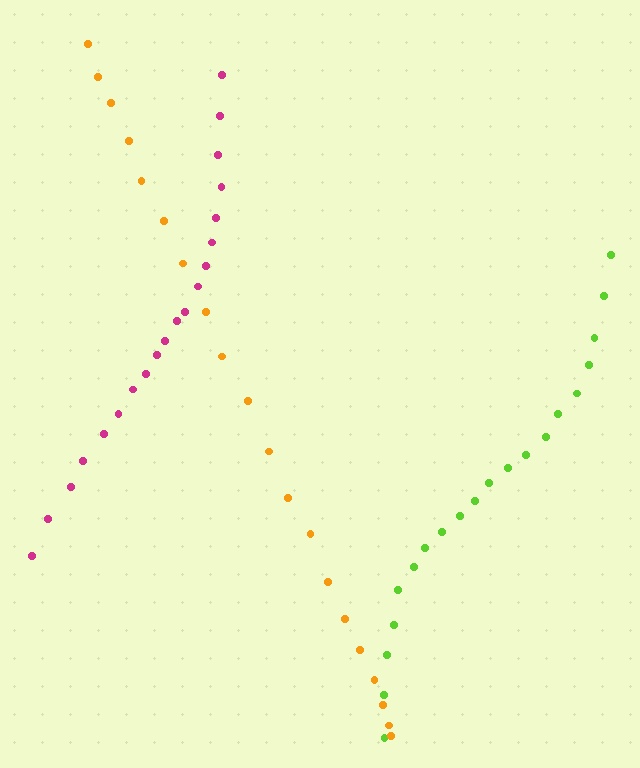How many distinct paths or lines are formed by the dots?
There are 3 distinct paths.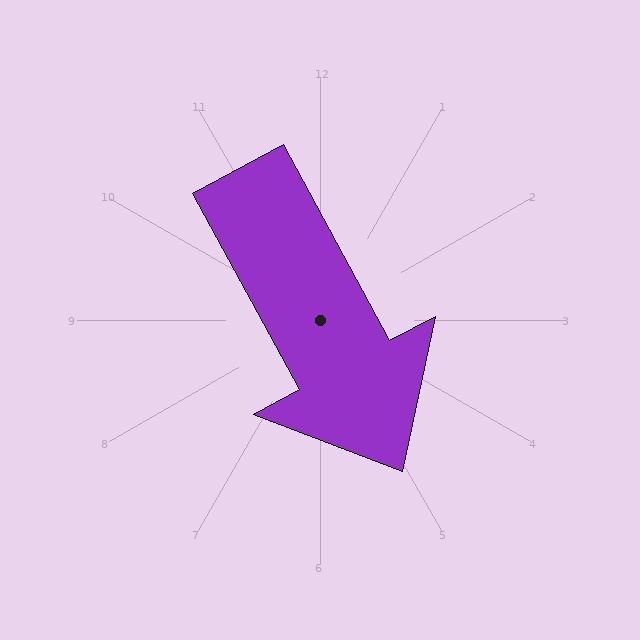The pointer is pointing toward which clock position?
Roughly 5 o'clock.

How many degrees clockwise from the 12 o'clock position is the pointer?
Approximately 152 degrees.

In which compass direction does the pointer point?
Southeast.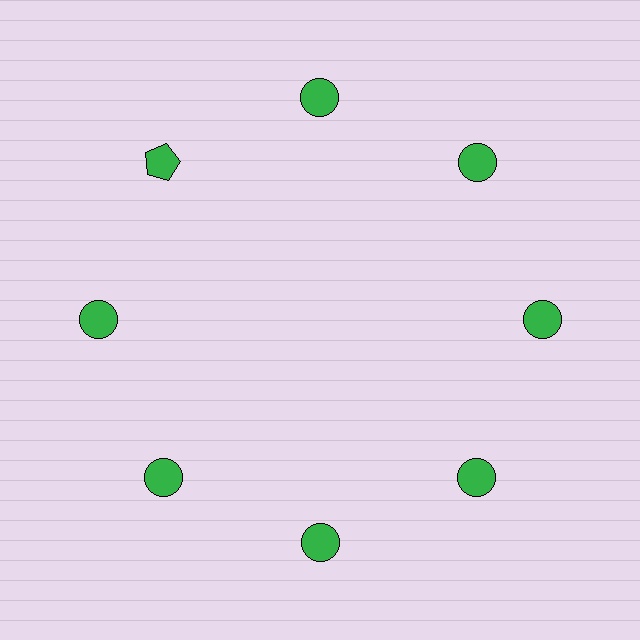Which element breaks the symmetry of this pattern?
The green pentagon at roughly the 10 o'clock position breaks the symmetry. All other shapes are green circles.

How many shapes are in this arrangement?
There are 8 shapes arranged in a ring pattern.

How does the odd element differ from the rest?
It has a different shape: pentagon instead of circle.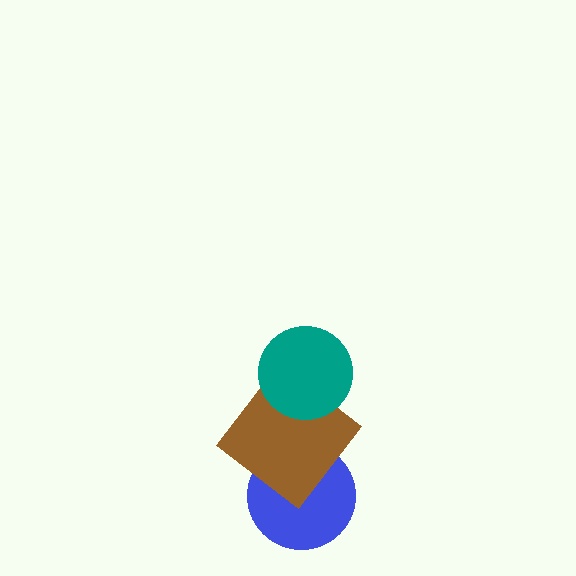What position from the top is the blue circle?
The blue circle is 3rd from the top.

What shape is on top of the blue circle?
The brown diamond is on top of the blue circle.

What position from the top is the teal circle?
The teal circle is 1st from the top.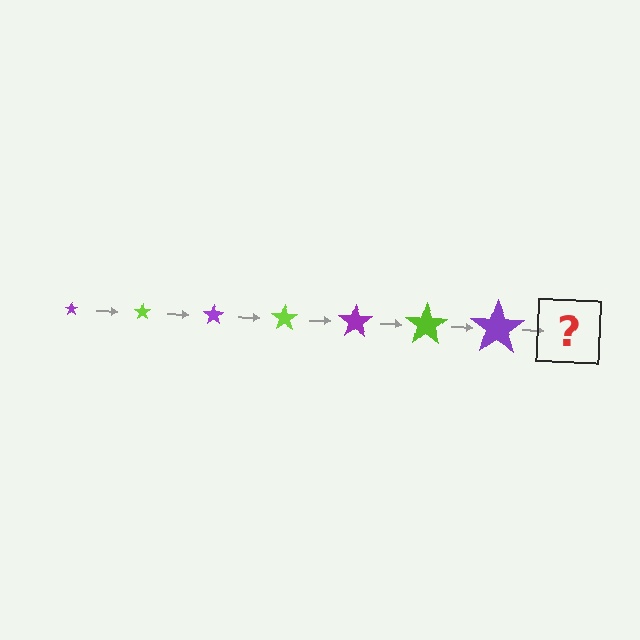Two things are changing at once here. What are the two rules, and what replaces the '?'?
The two rules are that the star grows larger each step and the color cycles through purple and lime. The '?' should be a lime star, larger than the previous one.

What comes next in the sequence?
The next element should be a lime star, larger than the previous one.